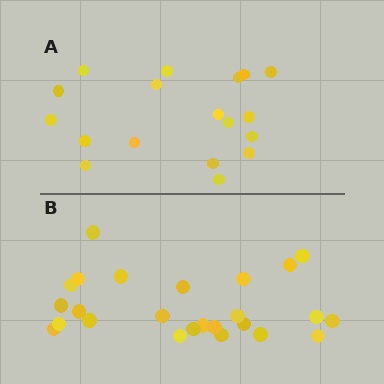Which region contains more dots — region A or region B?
Region B (the bottom region) has more dots.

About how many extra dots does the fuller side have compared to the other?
Region B has roughly 8 or so more dots than region A.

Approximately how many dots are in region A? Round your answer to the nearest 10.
About 20 dots. (The exact count is 18, which rounds to 20.)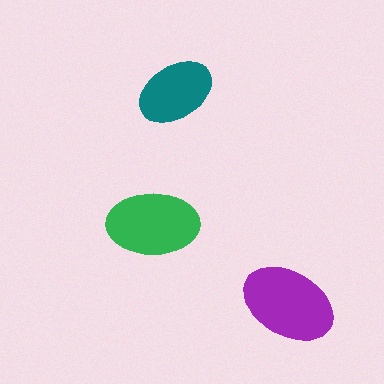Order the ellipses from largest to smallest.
the purple one, the green one, the teal one.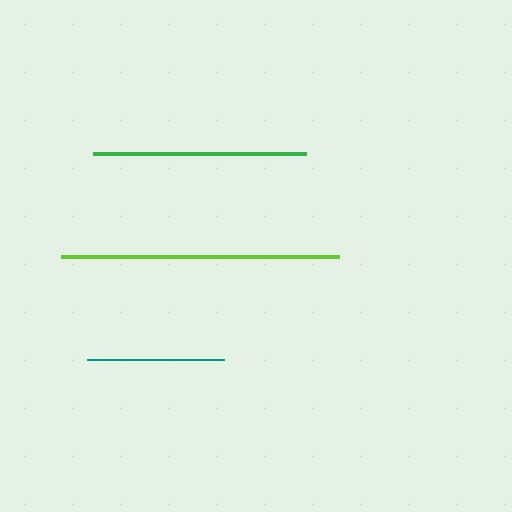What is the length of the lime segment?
The lime segment is approximately 277 pixels long.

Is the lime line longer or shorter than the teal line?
The lime line is longer than the teal line.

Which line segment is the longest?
The lime line is the longest at approximately 277 pixels.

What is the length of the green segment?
The green segment is approximately 213 pixels long.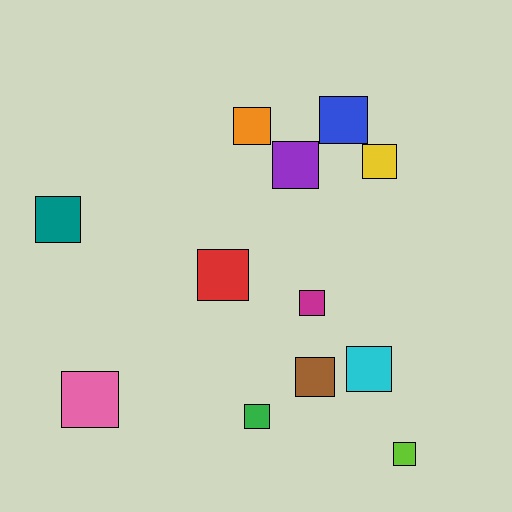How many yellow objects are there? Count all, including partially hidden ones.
There is 1 yellow object.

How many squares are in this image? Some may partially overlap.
There are 12 squares.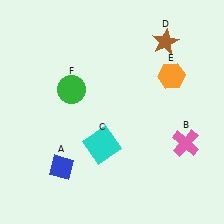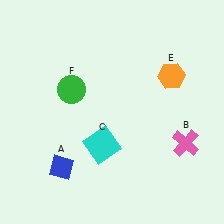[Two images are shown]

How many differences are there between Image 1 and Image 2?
There is 1 difference between the two images.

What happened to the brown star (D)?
The brown star (D) was removed in Image 2. It was in the top-right area of Image 1.